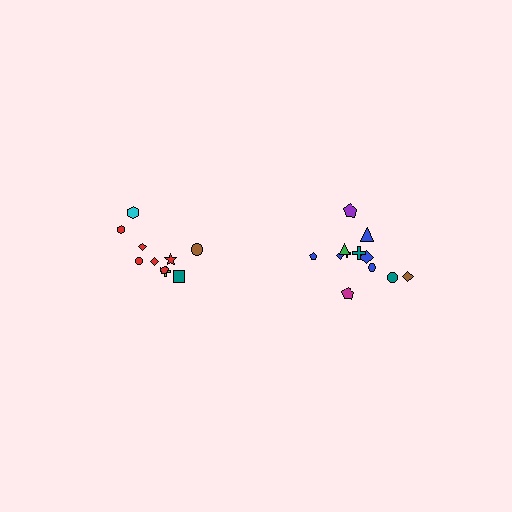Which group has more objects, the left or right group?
The right group.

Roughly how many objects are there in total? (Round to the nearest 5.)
Roughly 20 objects in total.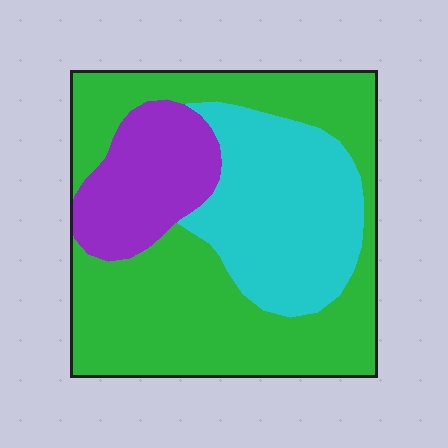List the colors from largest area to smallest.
From largest to smallest: green, cyan, purple.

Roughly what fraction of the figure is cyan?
Cyan covers around 30% of the figure.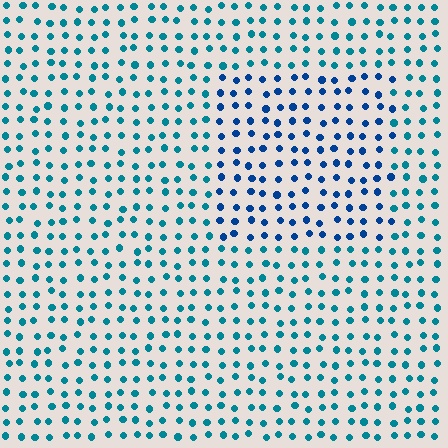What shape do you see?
I see a rectangle.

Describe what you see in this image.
The image is filled with small teal elements in a uniform arrangement. A rectangle-shaped region is visible where the elements are tinted to a slightly different hue, forming a subtle color boundary.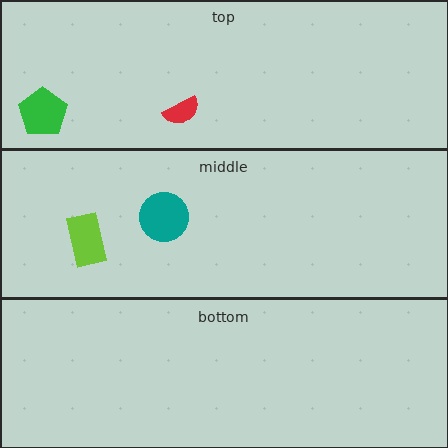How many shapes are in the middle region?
2.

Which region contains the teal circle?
The middle region.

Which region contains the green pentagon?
The top region.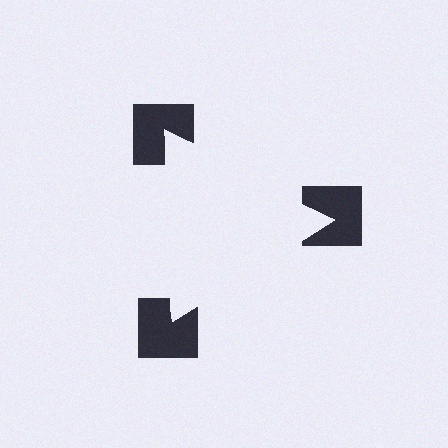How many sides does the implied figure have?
3 sides.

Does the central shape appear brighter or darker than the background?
It typically appears slightly brighter than the background, even though no actual brightness change is drawn.